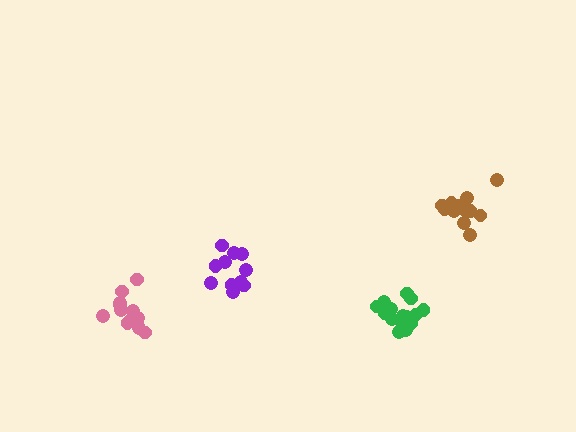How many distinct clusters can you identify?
There are 4 distinct clusters.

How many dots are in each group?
Group 1: 17 dots, Group 2: 13 dots, Group 3: 11 dots, Group 4: 13 dots (54 total).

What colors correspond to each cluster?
The clusters are colored: green, brown, purple, pink.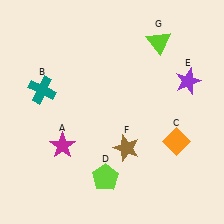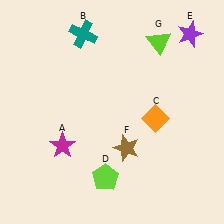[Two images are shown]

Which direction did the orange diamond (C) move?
The orange diamond (C) moved up.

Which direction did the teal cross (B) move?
The teal cross (B) moved up.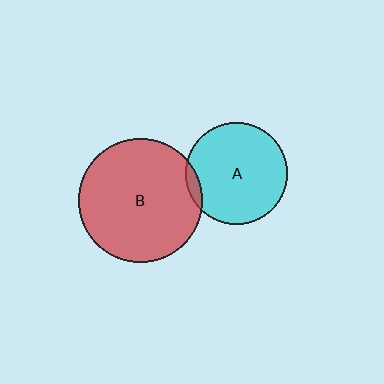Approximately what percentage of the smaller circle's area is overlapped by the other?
Approximately 5%.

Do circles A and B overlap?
Yes.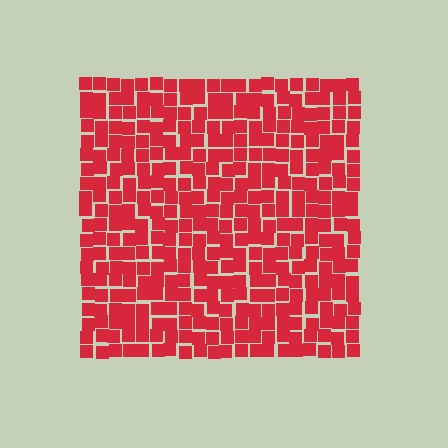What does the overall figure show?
The overall figure shows a square.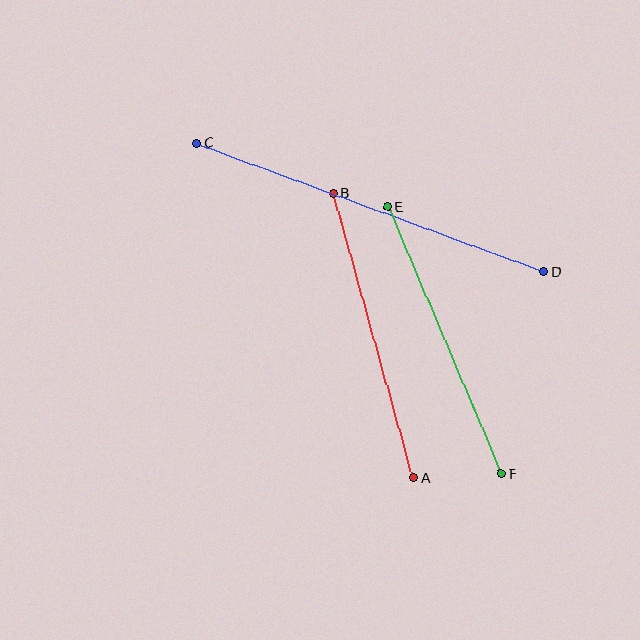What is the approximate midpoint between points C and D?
The midpoint is at approximately (370, 207) pixels.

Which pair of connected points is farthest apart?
Points C and D are farthest apart.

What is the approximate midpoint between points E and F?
The midpoint is at approximately (444, 340) pixels.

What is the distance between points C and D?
The distance is approximately 370 pixels.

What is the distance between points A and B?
The distance is approximately 296 pixels.